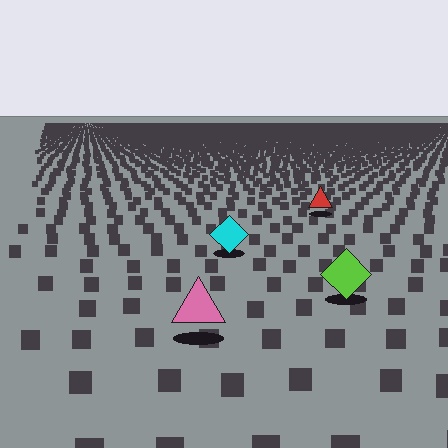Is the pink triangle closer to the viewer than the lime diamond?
Yes. The pink triangle is closer — you can tell from the texture gradient: the ground texture is coarser near it.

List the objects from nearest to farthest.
From nearest to farthest: the pink triangle, the lime diamond, the cyan diamond, the red triangle.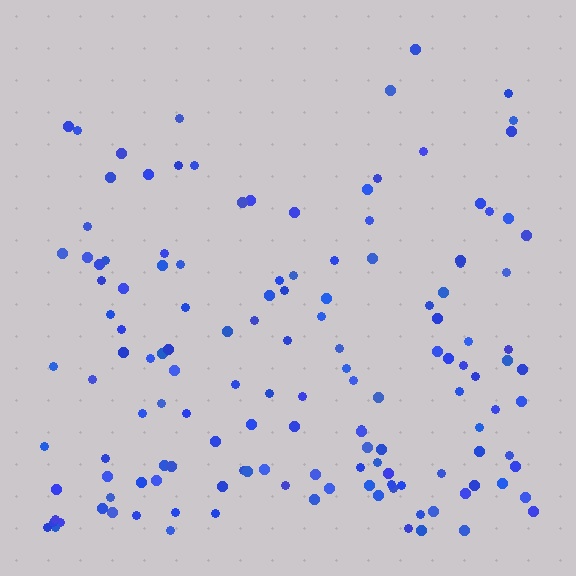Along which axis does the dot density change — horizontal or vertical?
Vertical.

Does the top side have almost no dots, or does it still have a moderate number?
Still a moderate number, just noticeably fewer than the bottom.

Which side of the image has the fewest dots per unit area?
The top.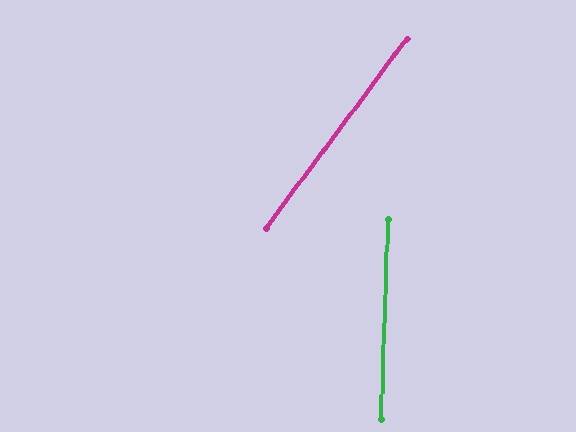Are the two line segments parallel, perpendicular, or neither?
Neither parallel nor perpendicular — they differ by about 35°.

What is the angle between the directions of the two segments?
Approximately 35 degrees.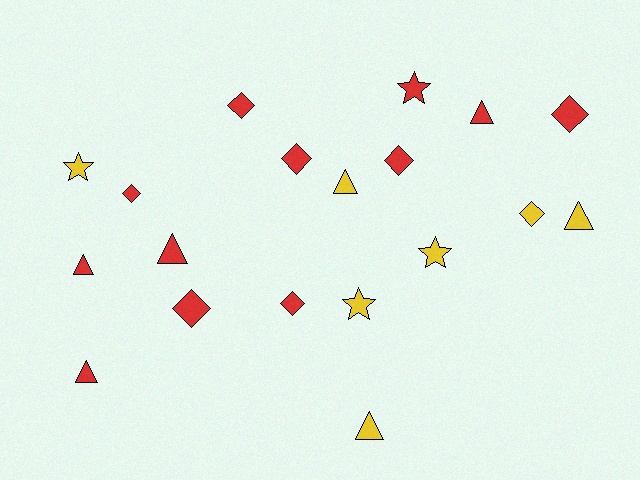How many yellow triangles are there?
There are 3 yellow triangles.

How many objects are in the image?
There are 19 objects.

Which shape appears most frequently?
Diamond, with 8 objects.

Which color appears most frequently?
Red, with 12 objects.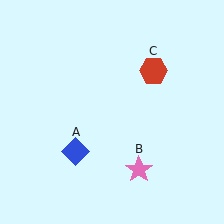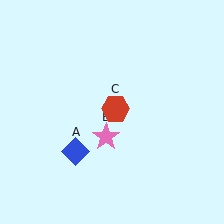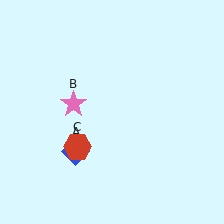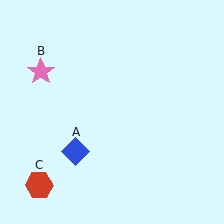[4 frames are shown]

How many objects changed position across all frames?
2 objects changed position: pink star (object B), red hexagon (object C).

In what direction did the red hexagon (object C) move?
The red hexagon (object C) moved down and to the left.